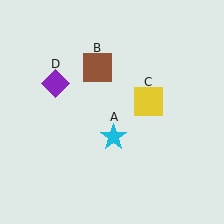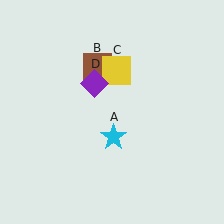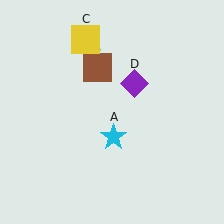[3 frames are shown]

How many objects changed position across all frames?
2 objects changed position: yellow square (object C), purple diamond (object D).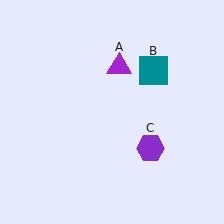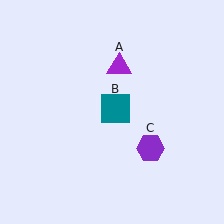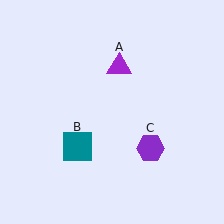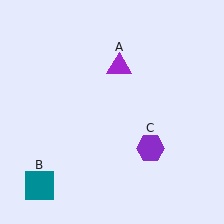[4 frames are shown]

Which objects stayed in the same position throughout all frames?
Purple triangle (object A) and purple hexagon (object C) remained stationary.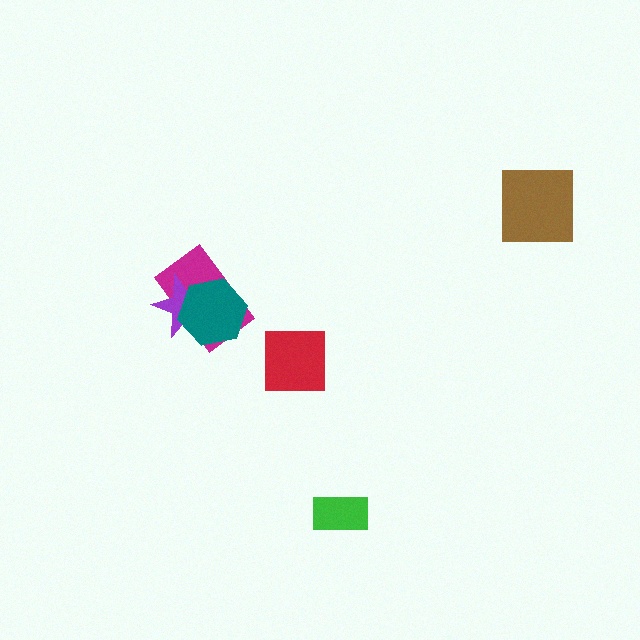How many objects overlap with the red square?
0 objects overlap with the red square.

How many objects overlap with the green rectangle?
0 objects overlap with the green rectangle.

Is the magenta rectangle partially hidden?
Yes, it is partially covered by another shape.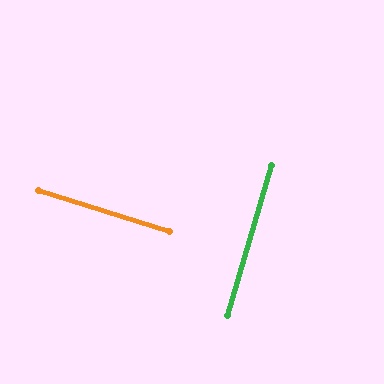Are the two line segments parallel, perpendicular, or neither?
Perpendicular — they meet at approximately 89°.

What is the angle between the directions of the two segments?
Approximately 89 degrees.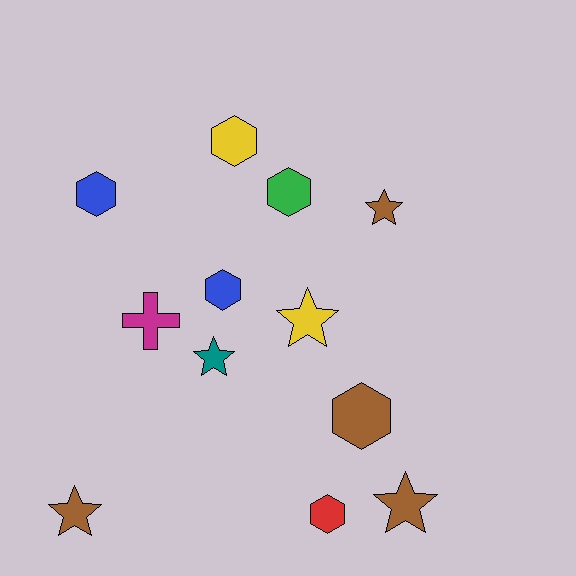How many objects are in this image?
There are 12 objects.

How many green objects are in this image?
There is 1 green object.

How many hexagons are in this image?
There are 6 hexagons.